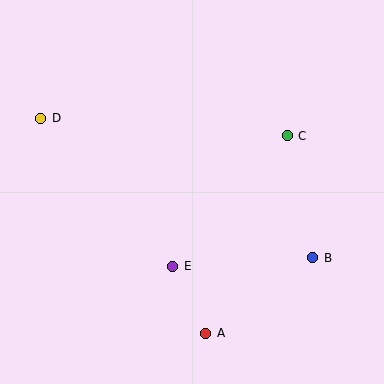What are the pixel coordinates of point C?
Point C is at (287, 136).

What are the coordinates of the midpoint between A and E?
The midpoint between A and E is at (189, 300).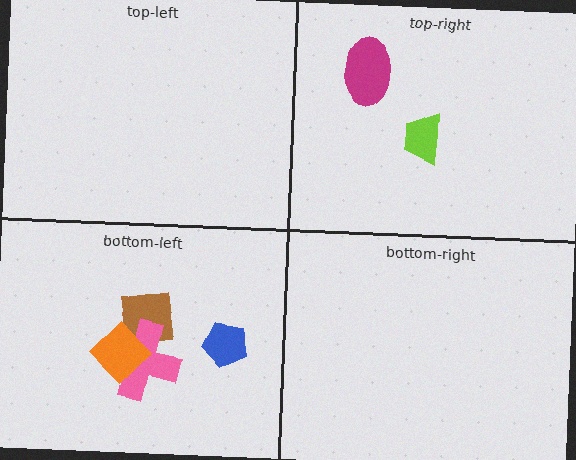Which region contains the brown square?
The bottom-left region.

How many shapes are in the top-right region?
2.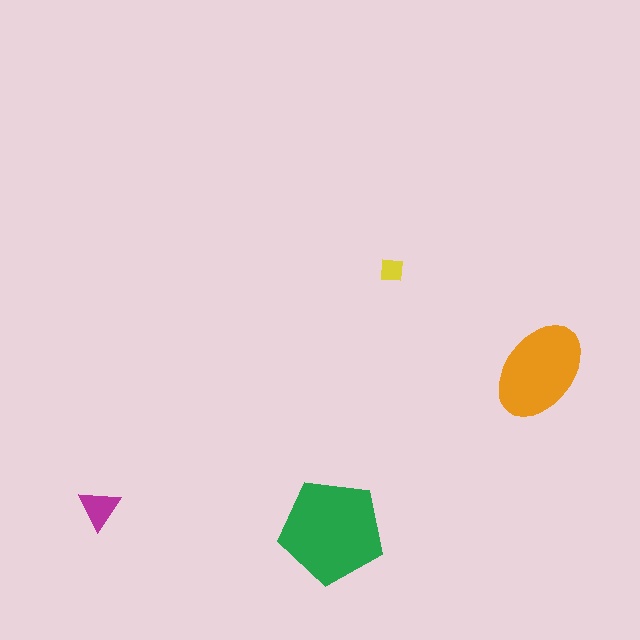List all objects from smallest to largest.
The yellow square, the magenta triangle, the orange ellipse, the green pentagon.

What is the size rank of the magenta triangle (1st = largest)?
3rd.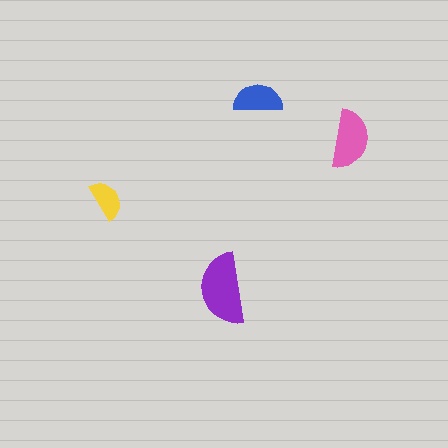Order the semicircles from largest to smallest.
the purple one, the pink one, the blue one, the yellow one.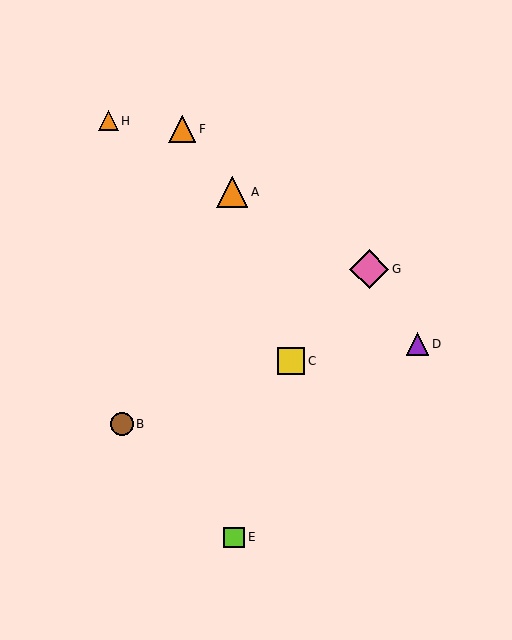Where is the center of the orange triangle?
The center of the orange triangle is at (182, 129).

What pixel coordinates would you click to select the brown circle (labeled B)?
Click at (122, 424) to select the brown circle B.